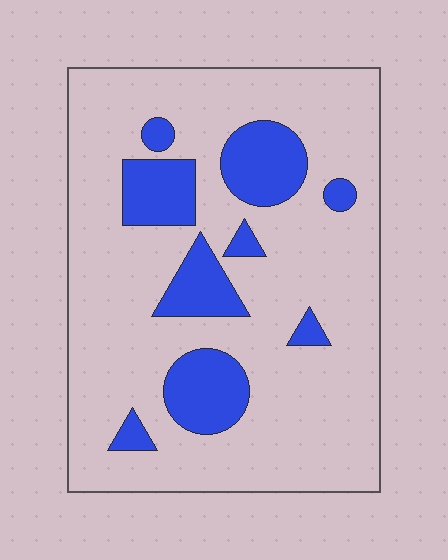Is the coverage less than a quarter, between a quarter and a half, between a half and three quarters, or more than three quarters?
Less than a quarter.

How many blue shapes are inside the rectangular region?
9.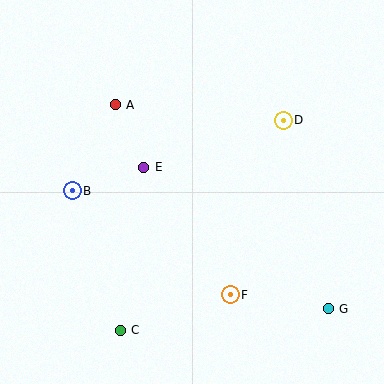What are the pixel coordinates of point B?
Point B is at (72, 191).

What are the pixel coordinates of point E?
Point E is at (144, 167).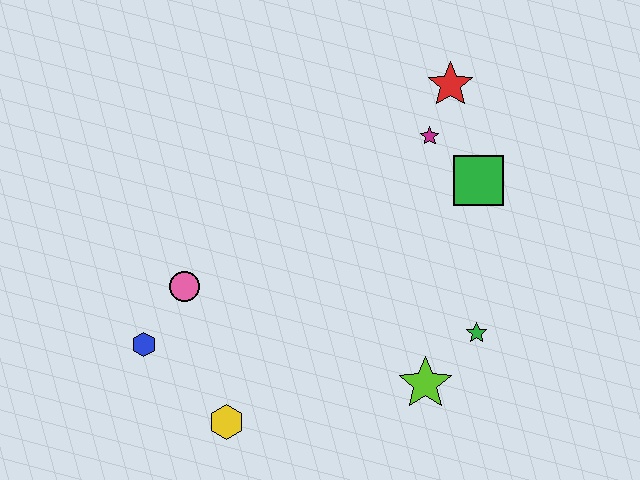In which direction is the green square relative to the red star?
The green square is below the red star.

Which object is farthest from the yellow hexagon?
The red star is farthest from the yellow hexagon.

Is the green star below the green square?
Yes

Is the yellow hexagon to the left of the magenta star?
Yes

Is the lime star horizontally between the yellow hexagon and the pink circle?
No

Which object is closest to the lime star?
The green star is closest to the lime star.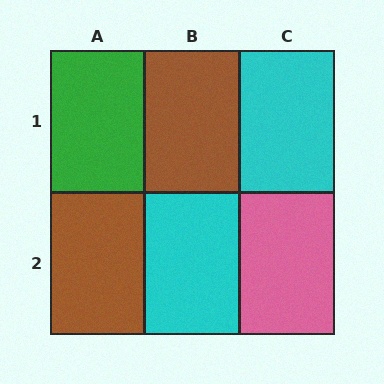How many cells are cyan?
2 cells are cyan.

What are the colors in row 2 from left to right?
Brown, cyan, pink.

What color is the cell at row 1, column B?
Brown.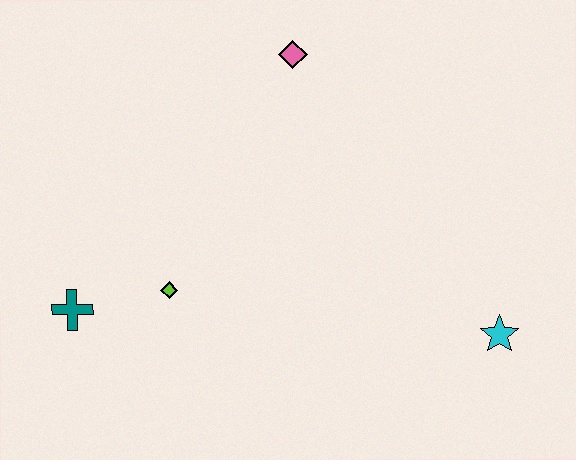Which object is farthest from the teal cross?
The cyan star is farthest from the teal cross.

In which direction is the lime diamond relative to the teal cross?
The lime diamond is to the right of the teal cross.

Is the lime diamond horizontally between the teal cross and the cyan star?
Yes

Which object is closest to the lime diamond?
The teal cross is closest to the lime diamond.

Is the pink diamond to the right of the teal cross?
Yes